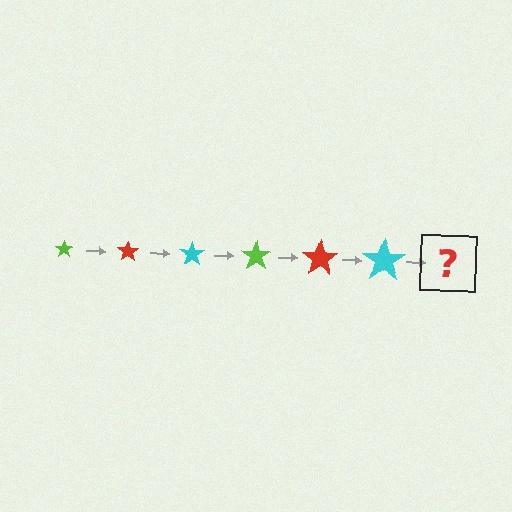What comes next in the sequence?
The next element should be a lime star, larger than the previous one.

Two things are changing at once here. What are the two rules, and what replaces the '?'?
The two rules are that the star grows larger each step and the color cycles through lime, red, and cyan. The '?' should be a lime star, larger than the previous one.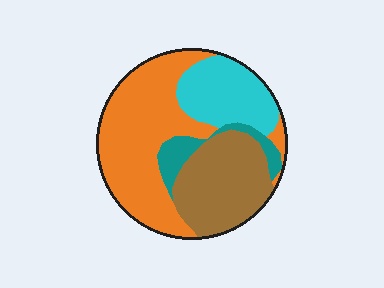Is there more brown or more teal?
Brown.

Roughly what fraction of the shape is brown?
Brown covers around 25% of the shape.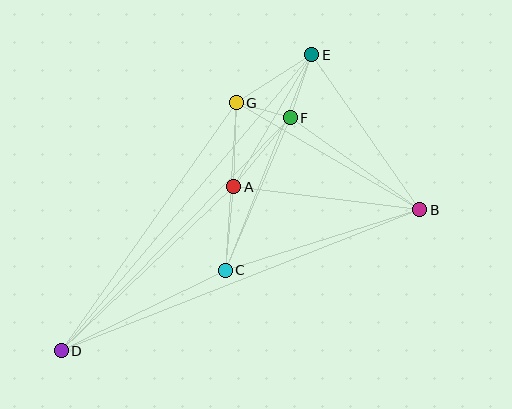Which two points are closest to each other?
Points F and G are closest to each other.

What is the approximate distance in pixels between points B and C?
The distance between B and C is approximately 204 pixels.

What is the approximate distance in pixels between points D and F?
The distance between D and F is approximately 327 pixels.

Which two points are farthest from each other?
Points D and E are farthest from each other.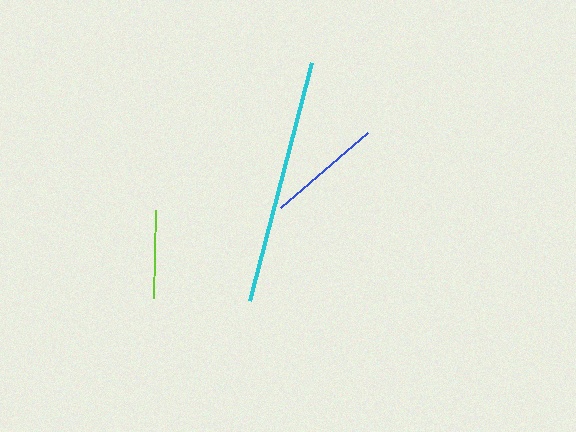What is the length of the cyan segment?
The cyan segment is approximately 246 pixels long.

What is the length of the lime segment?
The lime segment is approximately 88 pixels long.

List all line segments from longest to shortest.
From longest to shortest: cyan, blue, lime.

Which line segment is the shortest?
The lime line is the shortest at approximately 88 pixels.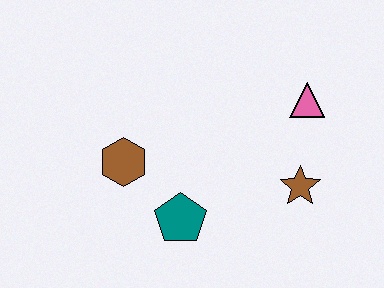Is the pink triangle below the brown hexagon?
No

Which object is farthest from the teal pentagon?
The pink triangle is farthest from the teal pentagon.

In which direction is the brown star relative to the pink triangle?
The brown star is below the pink triangle.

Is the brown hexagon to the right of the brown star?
No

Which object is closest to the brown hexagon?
The teal pentagon is closest to the brown hexagon.